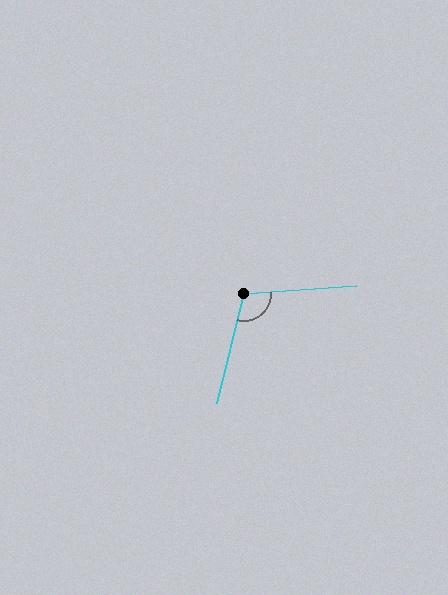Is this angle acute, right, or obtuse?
It is obtuse.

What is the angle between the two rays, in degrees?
Approximately 108 degrees.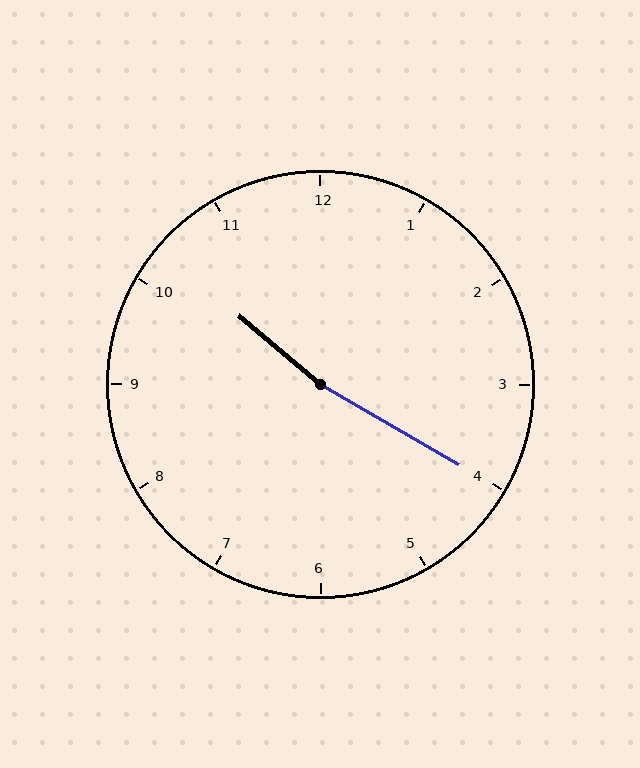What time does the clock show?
10:20.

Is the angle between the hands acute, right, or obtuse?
It is obtuse.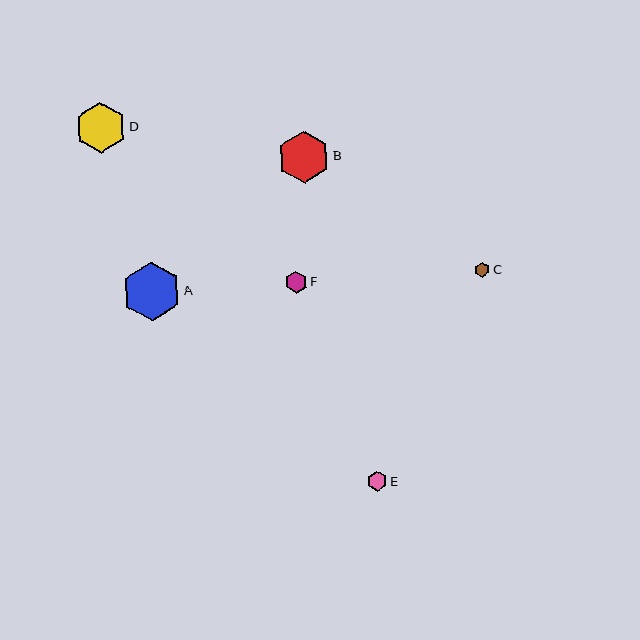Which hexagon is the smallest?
Hexagon C is the smallest with a size of approximately 15 pixels.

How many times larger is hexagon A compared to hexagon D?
Hexagon A is approximately 1.1 times the size of hexagon D.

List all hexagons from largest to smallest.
From largest to smallest: A, B, D, F, E, C.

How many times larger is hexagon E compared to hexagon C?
Hexagon E is approximately 1.3 times the size of hexagon C.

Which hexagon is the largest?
Hexagon A is the largest with a size of approximately 59 pixels.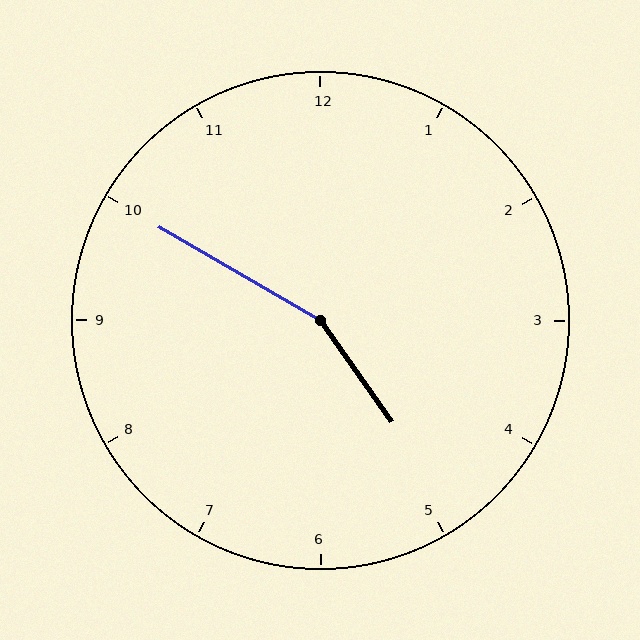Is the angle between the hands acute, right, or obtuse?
It is obtuse.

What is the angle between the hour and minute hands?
Approximately 155 degrees.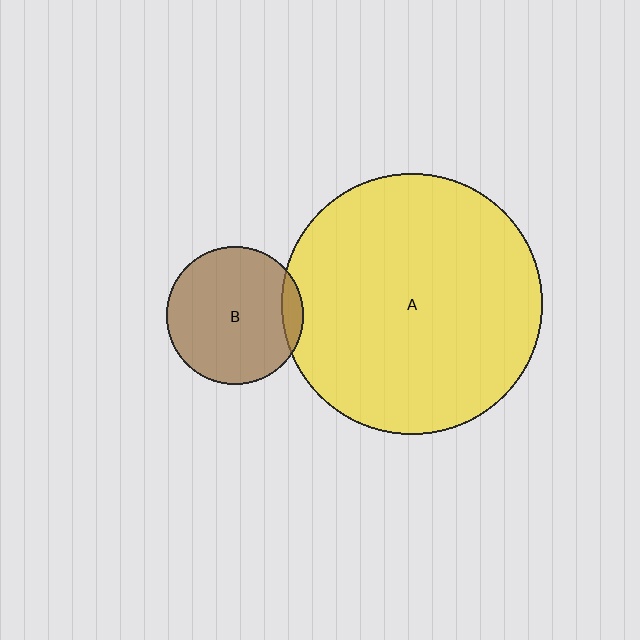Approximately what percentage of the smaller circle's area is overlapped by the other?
Approximately 10%.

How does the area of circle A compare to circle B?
Approximately 3.6 times.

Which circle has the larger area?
Circle A (yellow).